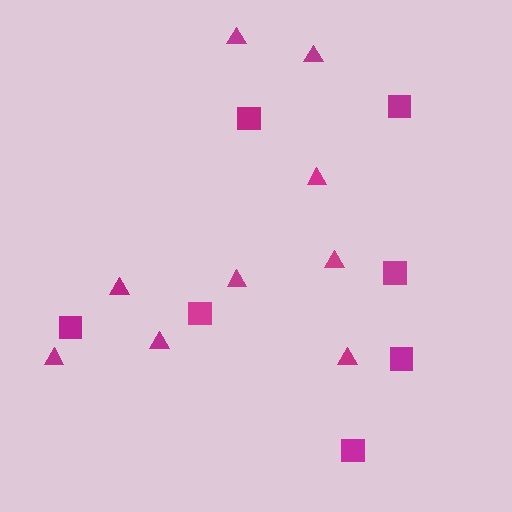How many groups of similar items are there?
There are 2 groups: one group of triangles (9) and one group of squares (7).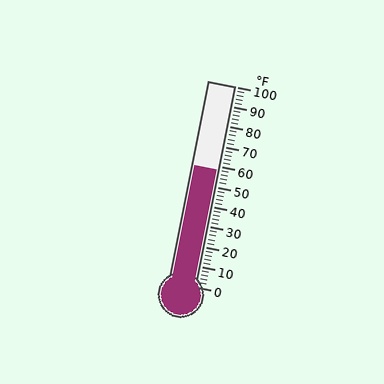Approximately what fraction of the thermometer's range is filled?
The thermometer is filled to approximately 60% of its range.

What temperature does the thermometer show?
The thermometer shows approximately 58°F.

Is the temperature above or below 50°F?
The temperature is above 50°F.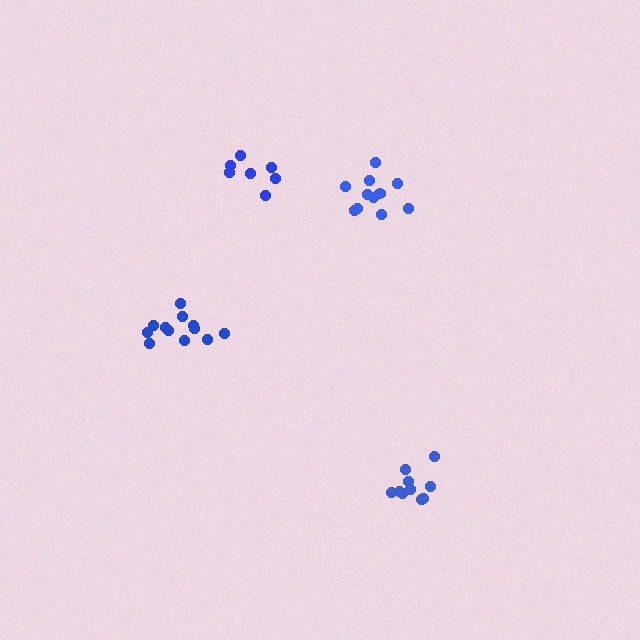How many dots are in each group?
Group 1: 10 dots, Group 2: 12 dots, Group 3: 7 dots, Group 4: 11 dots (40 total).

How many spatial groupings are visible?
There are 4 spatial groupings.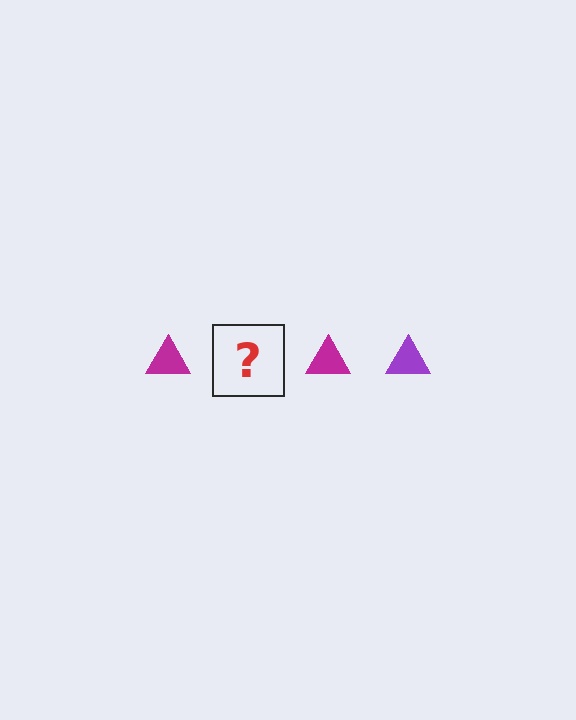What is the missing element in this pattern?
The missing element is a purple triangle.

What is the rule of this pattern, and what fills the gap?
The rule is that the pattern cycles through magenta, purple triangles. The gap should be filled with a purple triangle.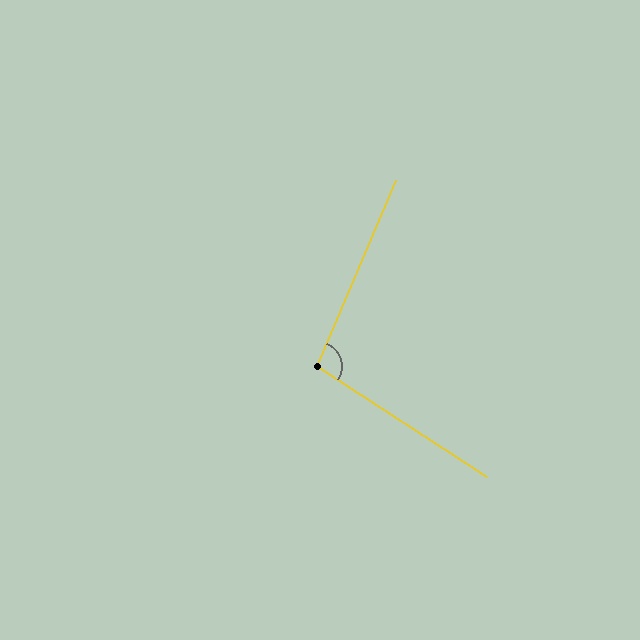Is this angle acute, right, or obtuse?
It is obtuse.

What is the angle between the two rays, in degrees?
Approximately 100 degrees.